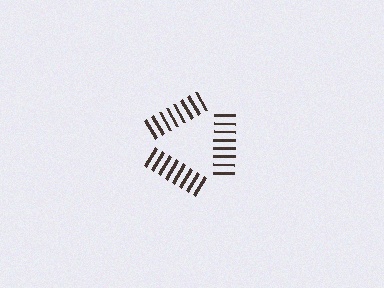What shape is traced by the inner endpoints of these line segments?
An illusory triangle — the line segments terminate on its edges but no continuous stroke is drawn.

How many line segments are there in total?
24 — 8 along each of the 3 edges.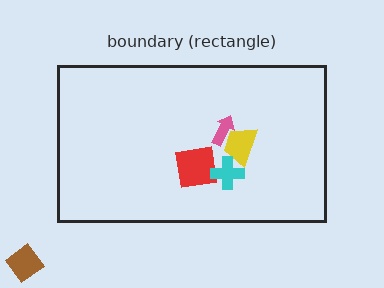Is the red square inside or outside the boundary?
Inside.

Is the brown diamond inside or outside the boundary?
Outside.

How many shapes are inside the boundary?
4 inside, 1 outside.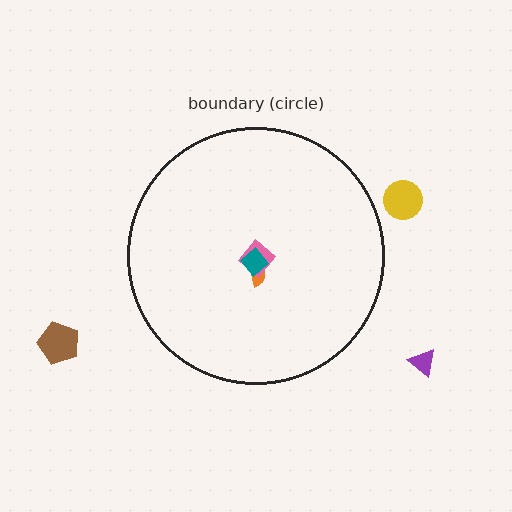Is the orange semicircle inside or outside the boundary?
Inside.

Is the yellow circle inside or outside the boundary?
Outside.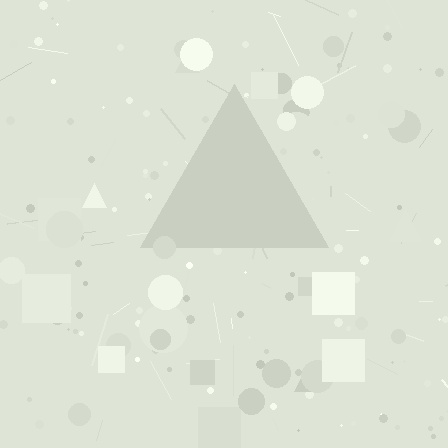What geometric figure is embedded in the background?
A triangle is embedded in the background.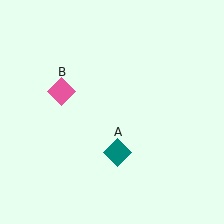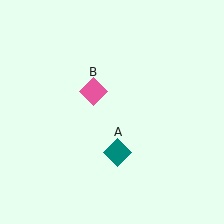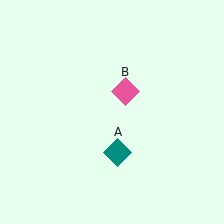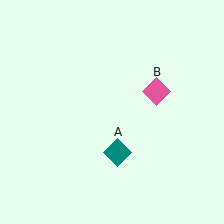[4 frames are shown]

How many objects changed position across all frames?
1 object changed position: pink diamond (object B).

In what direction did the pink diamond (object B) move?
The pink diamond (object B) moved right.